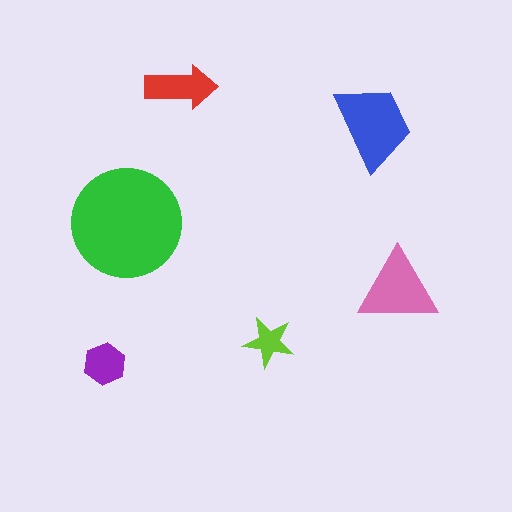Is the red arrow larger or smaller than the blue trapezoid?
Smaller.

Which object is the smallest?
The lime star.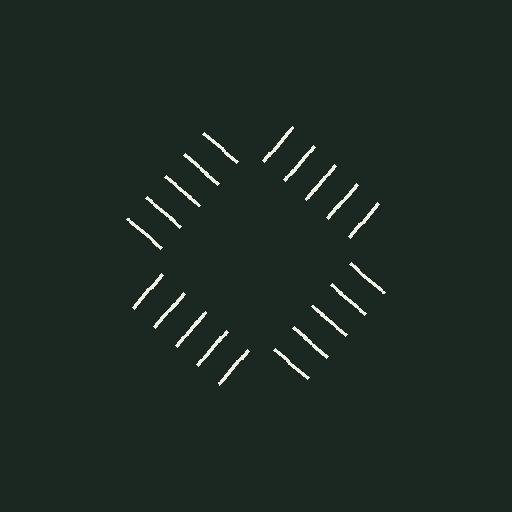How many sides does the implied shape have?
4 sides — the line-ends trace a square.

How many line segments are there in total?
20 — 5 along each of the 4 edges.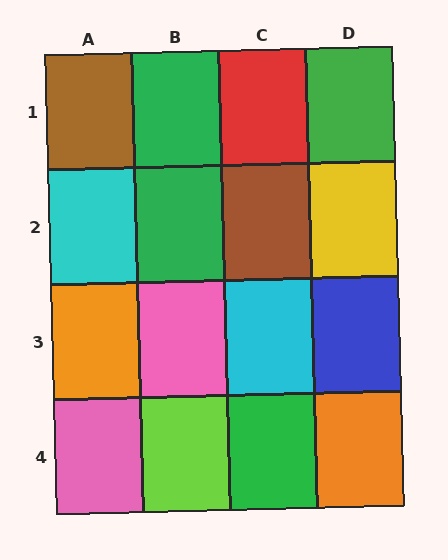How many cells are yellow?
1 cell is yellow.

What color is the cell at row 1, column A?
Brown.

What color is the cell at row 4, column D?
Orange.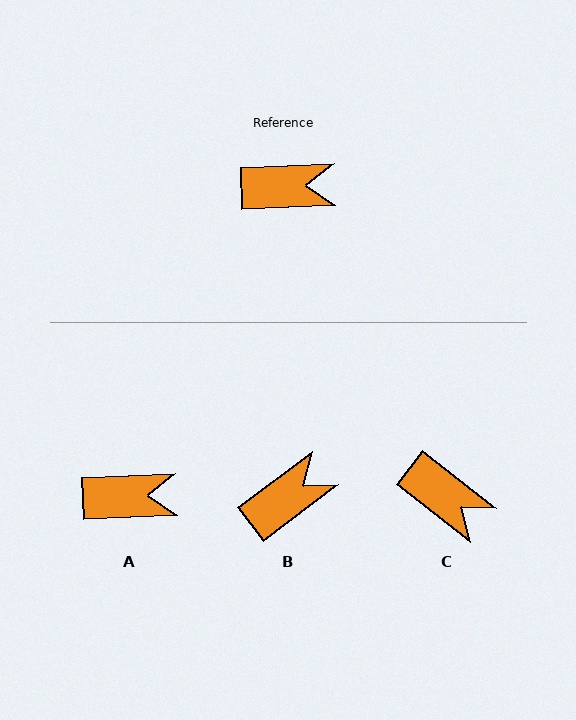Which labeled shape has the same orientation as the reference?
A.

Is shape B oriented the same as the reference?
No, it is off by about 35 degrees.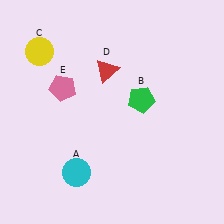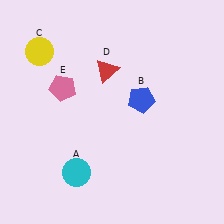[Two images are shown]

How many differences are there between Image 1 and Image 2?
There is 1 difference between the two images.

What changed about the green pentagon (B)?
In Image 1, B is green. In Image 2, it changed to blue.